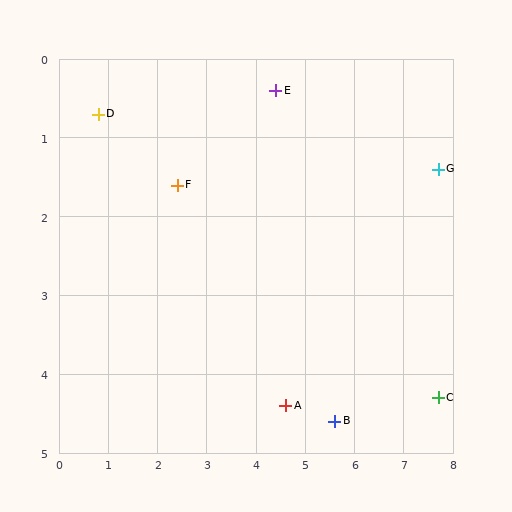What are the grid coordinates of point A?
Point A is at approximately (4.6, 4.4).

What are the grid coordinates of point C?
Point C is at approximately (7.7, 4.3).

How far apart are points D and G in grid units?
Points D and G are about 6.9 grid units apart.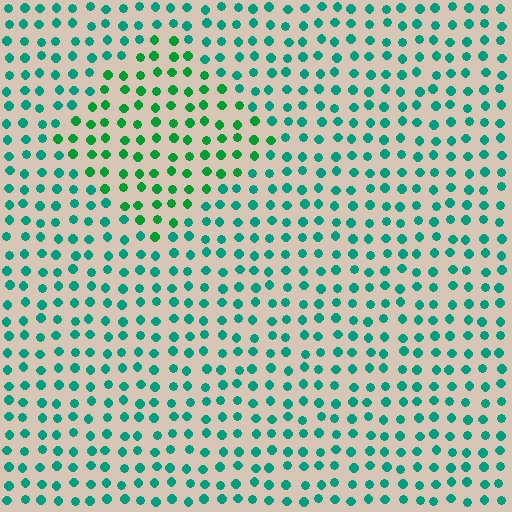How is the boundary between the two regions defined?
The boundary is defined purely by a slight shift in hue (about 31 degrees). Spacing, size, and orientation are identical on both sides.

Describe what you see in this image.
The image is filled with small teal elements in a uniform arrangement. A diamond-shaped region is visible where the elements are tinted to a slightly different hue, forming a subtle color boundary.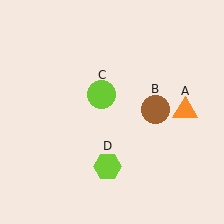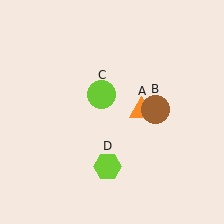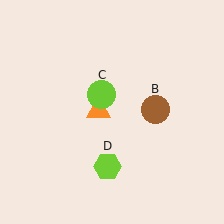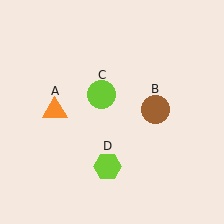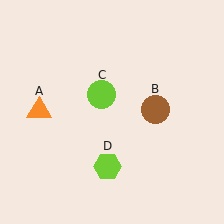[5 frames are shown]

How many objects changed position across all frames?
1 object changed position: orange triangle (object A).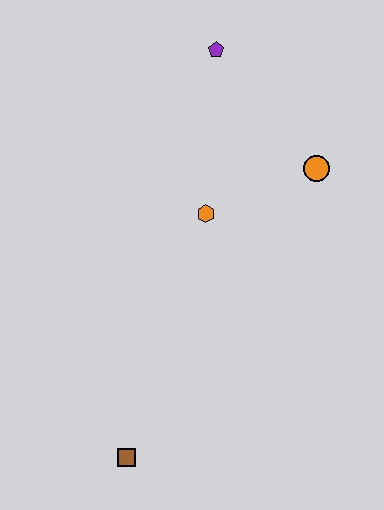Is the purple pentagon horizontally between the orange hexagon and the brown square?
No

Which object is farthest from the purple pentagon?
The brown square is farthest from the purple pentagon.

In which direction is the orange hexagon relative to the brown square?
The orange hexagon is above the brown square.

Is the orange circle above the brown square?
Yes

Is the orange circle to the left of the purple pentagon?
No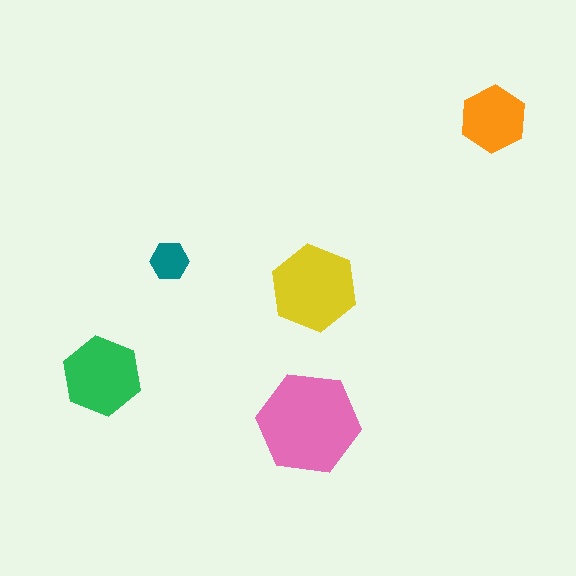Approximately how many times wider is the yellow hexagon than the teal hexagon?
About 2 times wider.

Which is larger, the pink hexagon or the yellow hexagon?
The pink one.